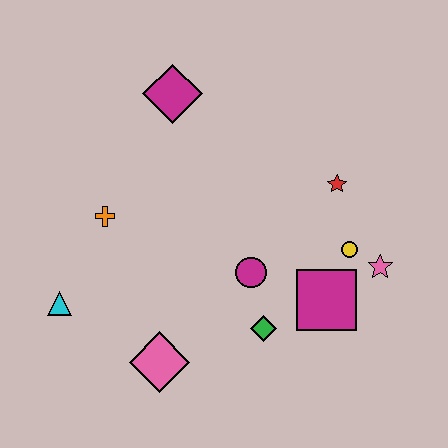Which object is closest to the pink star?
The yellow circle is closest to the pink star.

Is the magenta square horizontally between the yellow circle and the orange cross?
Yes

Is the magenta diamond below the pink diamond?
No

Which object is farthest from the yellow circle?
The cyan triangle is farthest from the yellow circle.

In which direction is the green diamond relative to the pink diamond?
The green diamond is to the right of the pink diamond.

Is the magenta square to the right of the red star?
No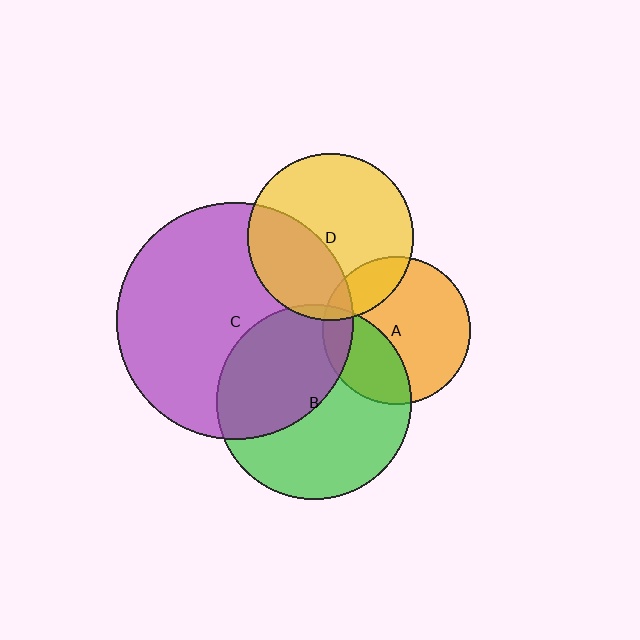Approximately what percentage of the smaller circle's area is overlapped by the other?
Approximately 45%.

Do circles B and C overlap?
Yes.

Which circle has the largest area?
Circle C (purple).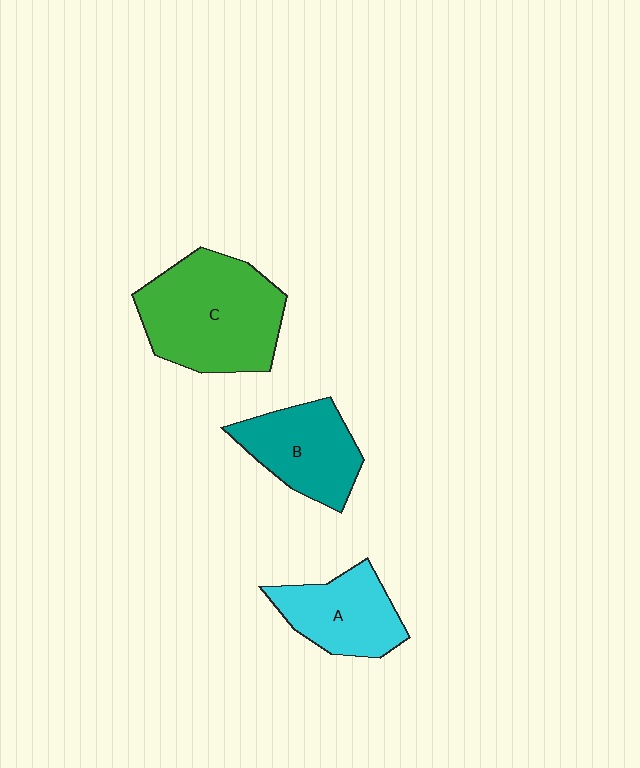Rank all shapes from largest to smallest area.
From largest to smallest: C (green), B (teal), A (cyan).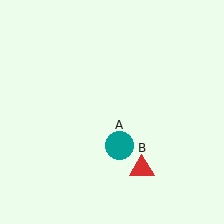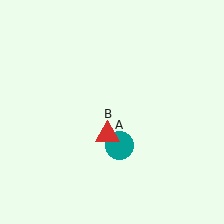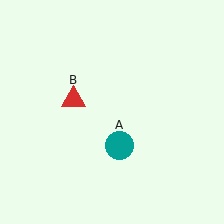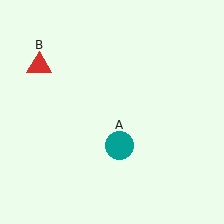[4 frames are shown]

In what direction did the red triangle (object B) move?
The red triangle (object B) moved up and to the left.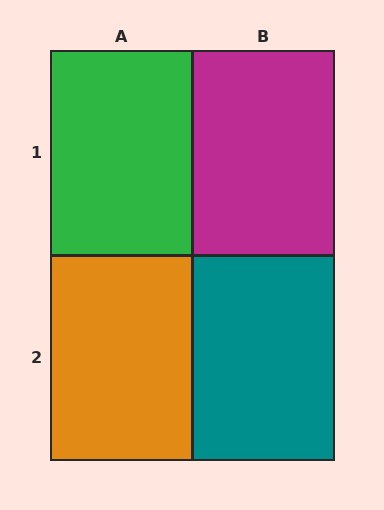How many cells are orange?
1 cell is orange.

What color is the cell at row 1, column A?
Green.